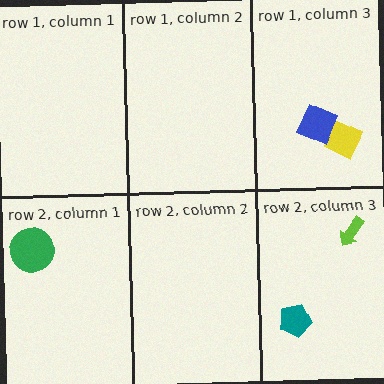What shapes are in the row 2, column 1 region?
The green circle.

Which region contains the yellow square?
The row 1, column 3 region.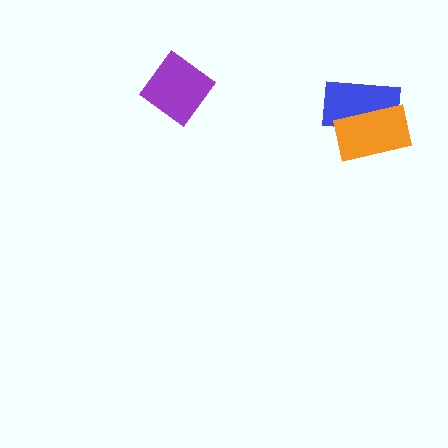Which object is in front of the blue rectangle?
The orange rectangle is in front of the blue rectangle.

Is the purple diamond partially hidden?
No, no other shape covers it.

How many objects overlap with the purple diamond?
0 objects overlap with the purple diamond.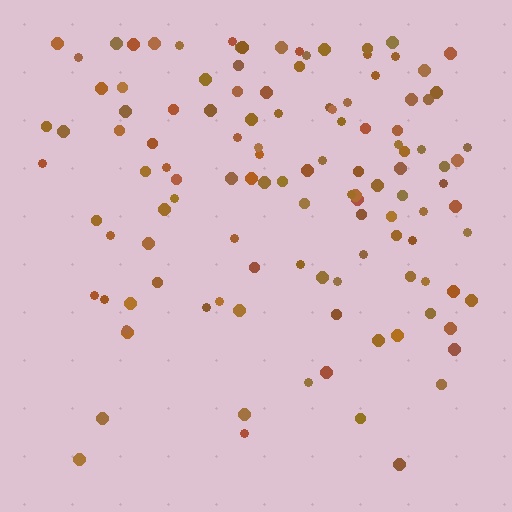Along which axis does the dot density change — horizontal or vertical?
Vertical.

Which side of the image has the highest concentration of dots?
The top.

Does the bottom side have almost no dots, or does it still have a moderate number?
Still a moderate number, just noticeably fewer than the top.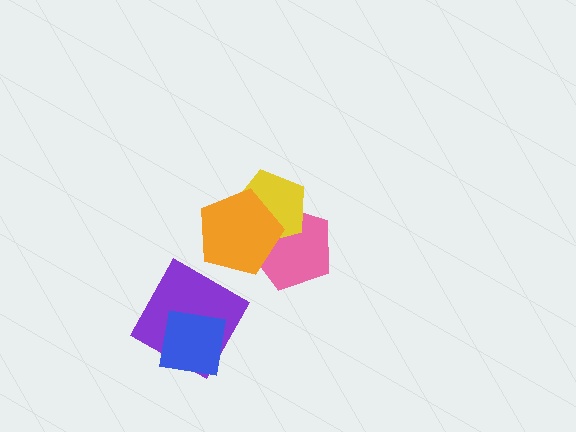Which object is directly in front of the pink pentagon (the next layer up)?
The yellow pentagon is directly in front of the pink pentagon.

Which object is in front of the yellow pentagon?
The orange pentagon is in front of the yellow pentagon.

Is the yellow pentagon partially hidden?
Yes, it is partially covered by another shape.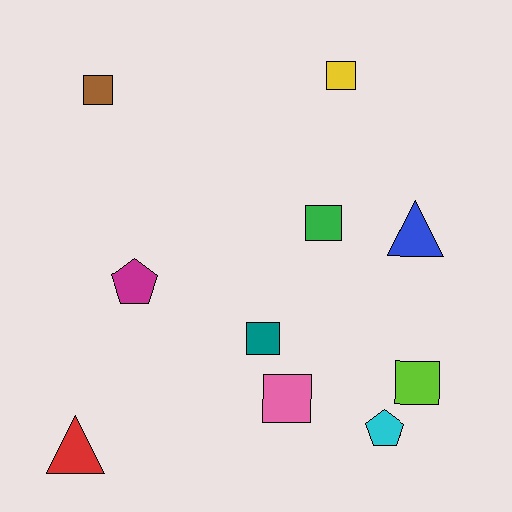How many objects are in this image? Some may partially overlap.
There are 10 objects.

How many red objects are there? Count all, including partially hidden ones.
There is 1 red object.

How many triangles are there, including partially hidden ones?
There are 2 triangles.